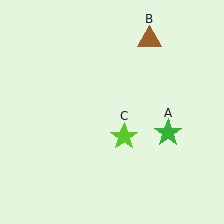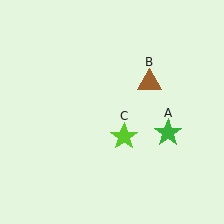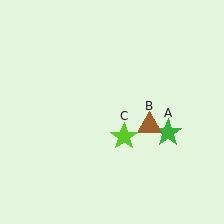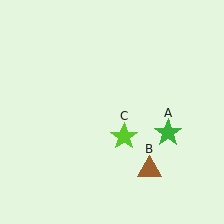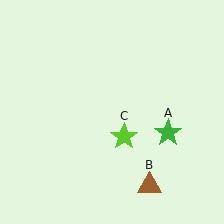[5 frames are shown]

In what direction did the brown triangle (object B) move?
The brown triangle (object B) moved down.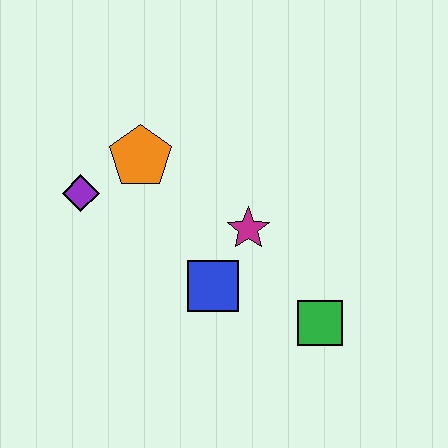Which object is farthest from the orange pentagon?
The green square is farthest from the orange pentagon.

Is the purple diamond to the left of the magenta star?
Yes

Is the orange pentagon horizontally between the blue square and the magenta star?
No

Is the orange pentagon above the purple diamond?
Yes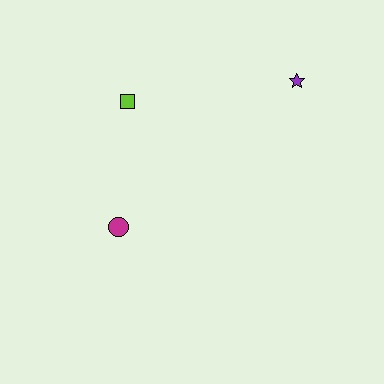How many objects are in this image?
There are 3 objects.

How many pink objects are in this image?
There are no pink objects.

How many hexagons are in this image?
There are no hexagons.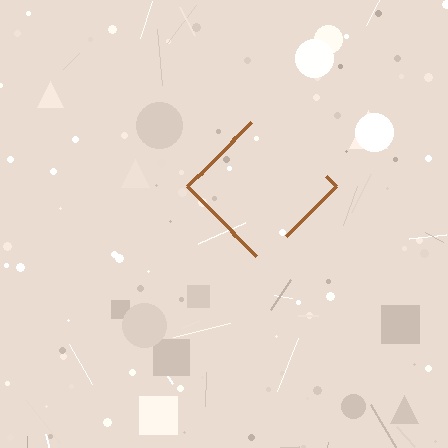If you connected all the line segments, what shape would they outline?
They would outline a diamond.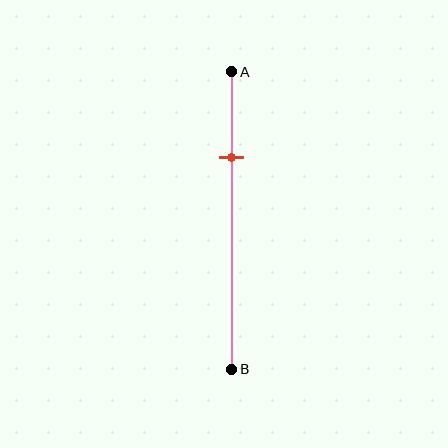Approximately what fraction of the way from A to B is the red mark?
The red mark is approximately 30% of the way from A to B.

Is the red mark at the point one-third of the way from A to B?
No, the mark is at about 30% from A, not at the 33% one-third point.